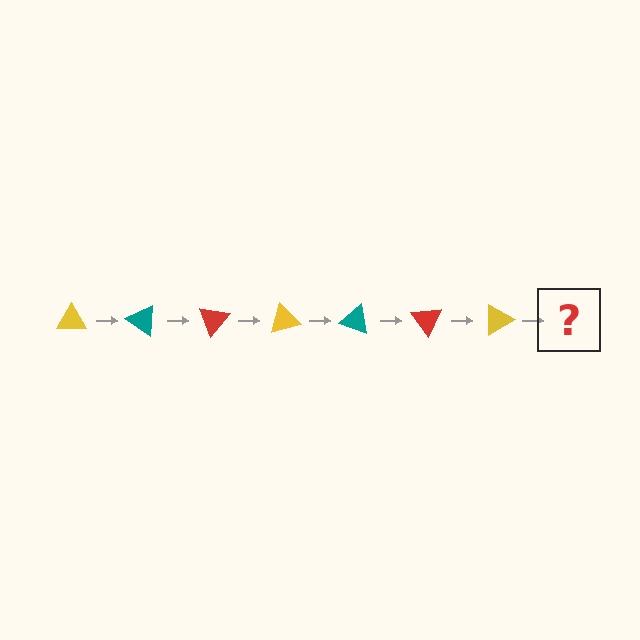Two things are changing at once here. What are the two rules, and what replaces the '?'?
The two rules are that it rotates 35 degrees each step and the color cycles through yellow, teal, and red. The '?' should be a teal triangle, rotated 245 degrees from the start.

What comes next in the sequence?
The next element should be a teal triangle, rotated 245 degrees from the start.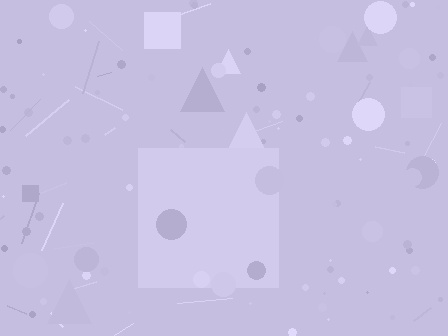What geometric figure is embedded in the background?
A square is embedded in the background.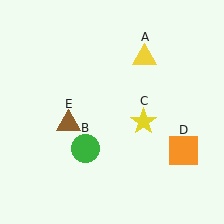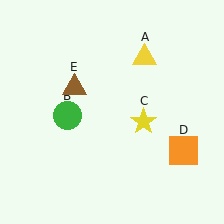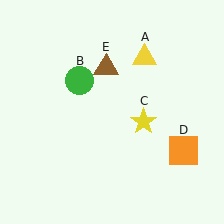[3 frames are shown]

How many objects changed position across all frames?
2 objects changed position: green circle (object B), brown triangle (object E).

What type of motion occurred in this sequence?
The green circle (object B), brown triangle (object E) rotated clockwise around the center of the scene.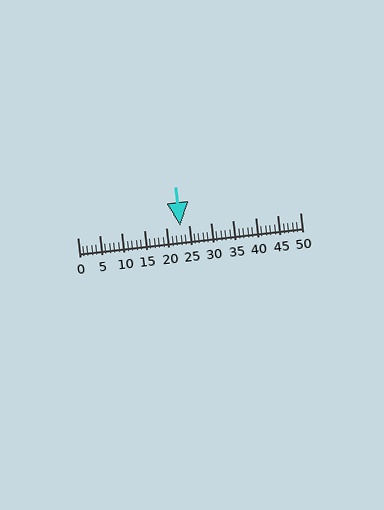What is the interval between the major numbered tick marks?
The major tick marks are spaced 5 units apart.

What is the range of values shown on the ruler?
The ruler shows values from 0 to 50.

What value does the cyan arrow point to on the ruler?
The cyan arrow points to approximately 23.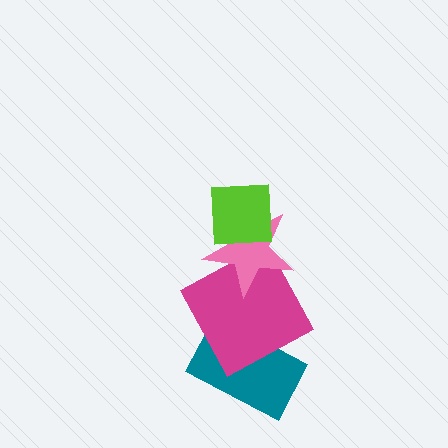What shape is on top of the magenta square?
The pink star is on top of the magenta square.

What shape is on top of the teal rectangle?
The magenta square is on top of the teal rectangle.